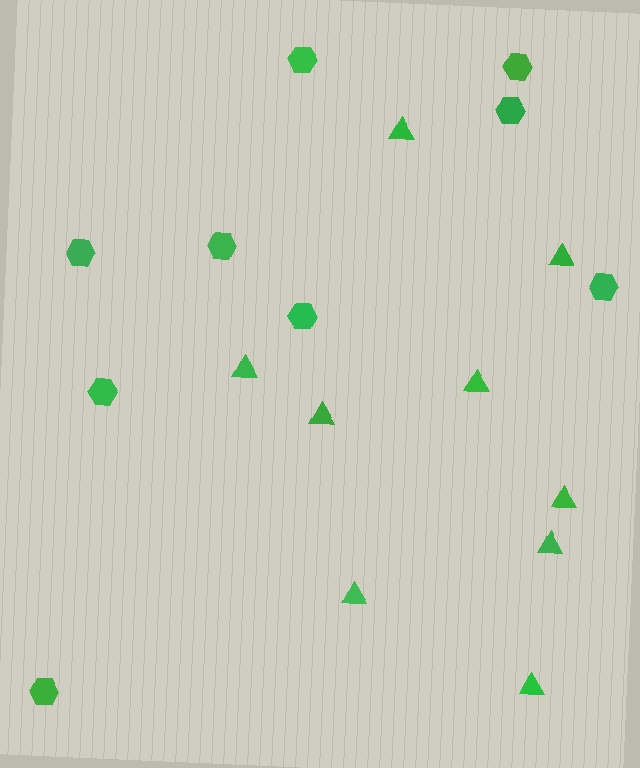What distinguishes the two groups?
There are 2 groups: one group of triangles (9) and one group of hexagons (9).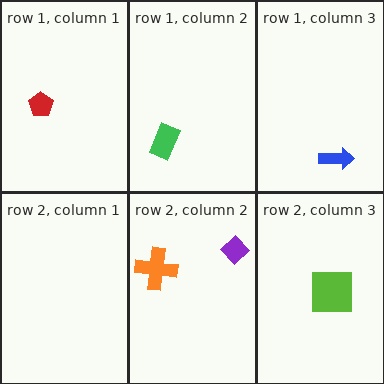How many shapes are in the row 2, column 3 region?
1.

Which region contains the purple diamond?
The row 2, column 2 region.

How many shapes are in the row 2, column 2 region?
2.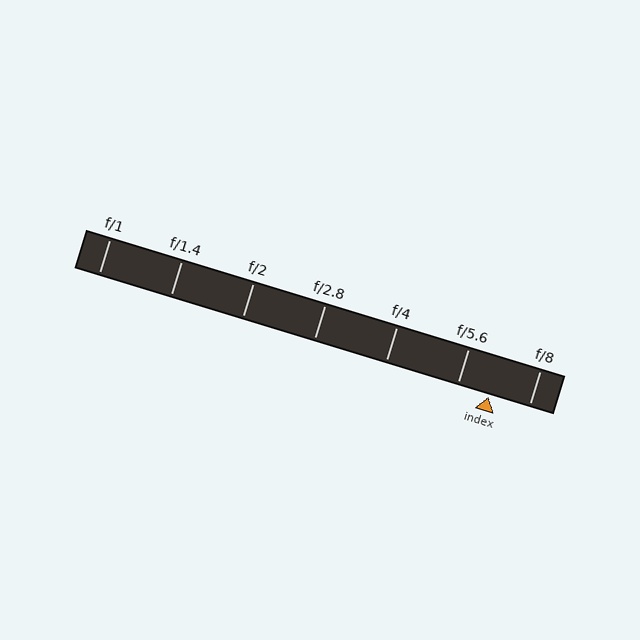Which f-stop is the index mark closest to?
The index mark is closest to f/5.6.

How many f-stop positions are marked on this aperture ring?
There are 7 f-stop positions marked.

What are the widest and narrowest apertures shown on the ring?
The widest aperture shown is f/1 and the narrowest is f/8.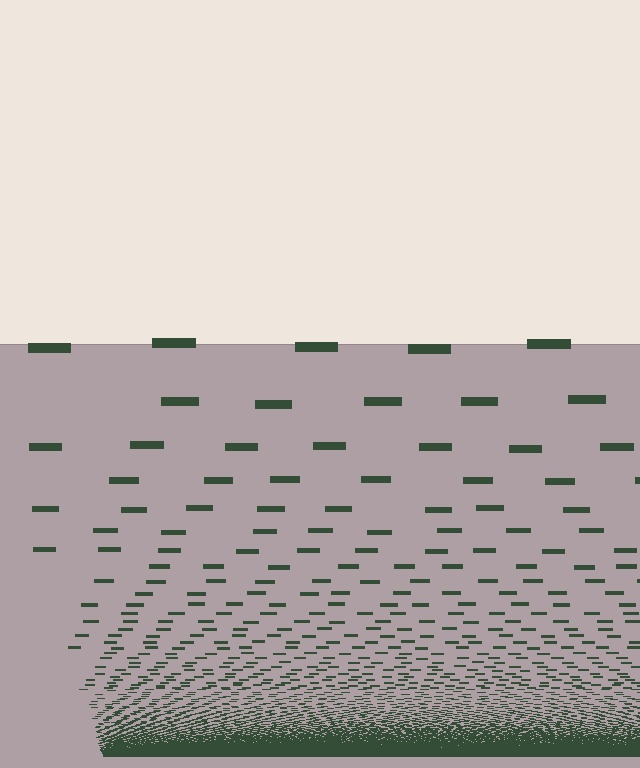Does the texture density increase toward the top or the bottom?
Density increases toward the bottom.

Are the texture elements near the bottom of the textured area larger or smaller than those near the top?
Smaller. The gradient is inverted — elements near the bottom are smaller and denser.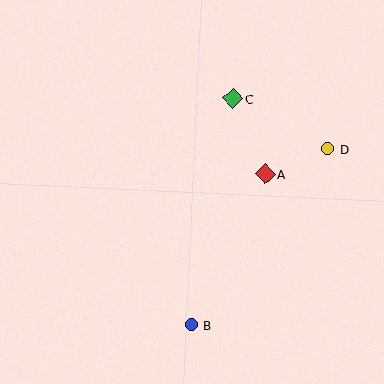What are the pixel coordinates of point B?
Point B is at (191, 325).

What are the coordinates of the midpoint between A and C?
The midpoint between A and C is at (249, 136).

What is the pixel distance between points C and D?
The distance between C and D is 107 pixels.